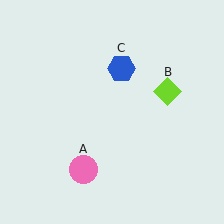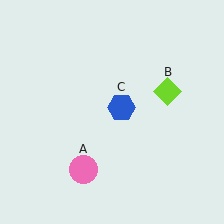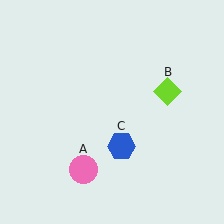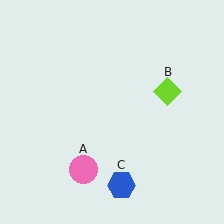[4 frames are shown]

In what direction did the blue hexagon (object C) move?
The blue hexagon (object C) moved down.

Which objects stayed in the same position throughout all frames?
Pink circle (object A) and lime diamond (object B) remained stationary.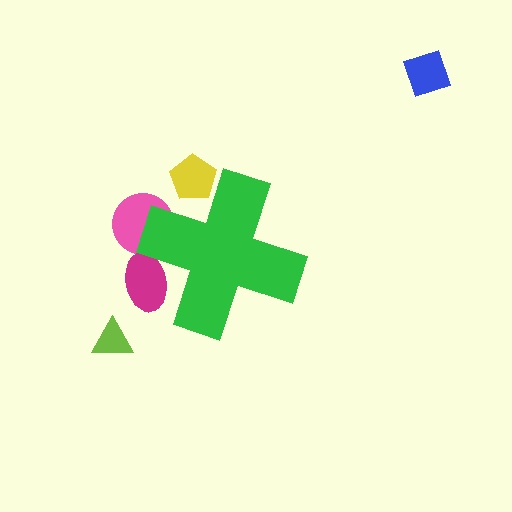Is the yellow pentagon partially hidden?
Yes, the yellow pentagon is partially hidden behind the green cross.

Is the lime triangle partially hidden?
No, the lime triangle is fully visible.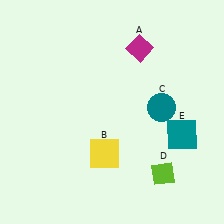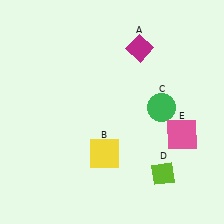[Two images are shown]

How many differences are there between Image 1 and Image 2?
There are 2 differences between the two images.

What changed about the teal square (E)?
In Image 1, E is teal. In Image 2, it changed to pink.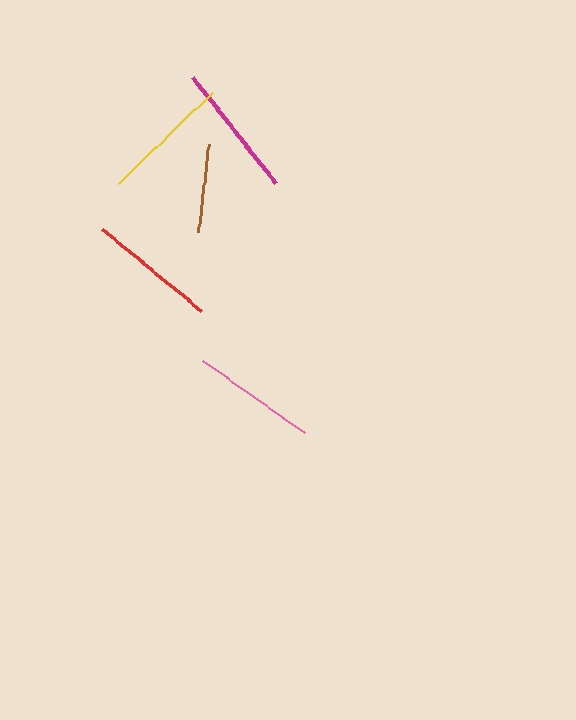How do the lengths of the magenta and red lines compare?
The magenta and red lines are approximately the same length.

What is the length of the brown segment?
The brown segment is approximately 89 pixels long.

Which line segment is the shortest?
The brown line is the shortest at approximately 89 pixels.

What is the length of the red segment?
The red segment is approximately 128 pixels long.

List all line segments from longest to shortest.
From longest to shortest: magenta, yellow, red, pink, brown.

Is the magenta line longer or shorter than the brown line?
The magenta line is longer than the brown line.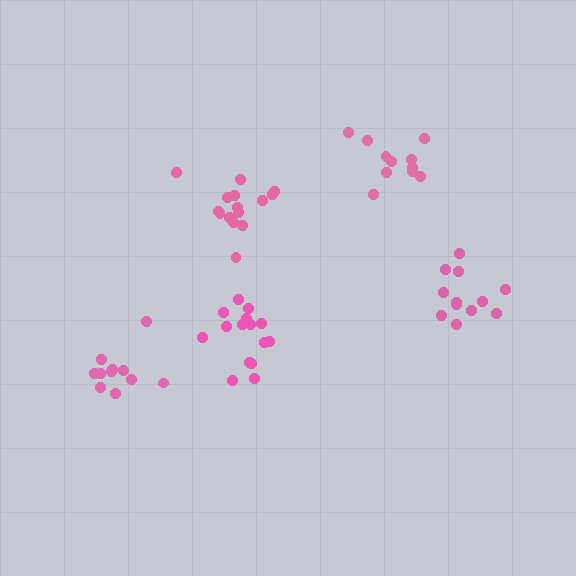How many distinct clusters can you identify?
There are 5 distinct clusters.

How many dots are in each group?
Group 1: 11 dots, Group 2: 11 dots, Group 3: 15 dots, Group 4: 15 dots, Group 5: 12 dots (64 total).